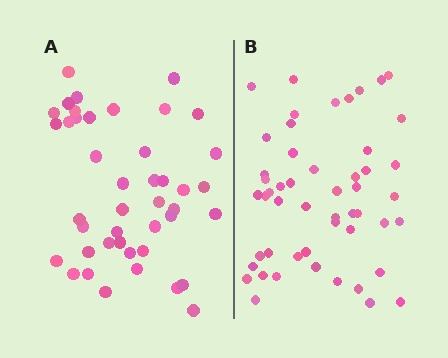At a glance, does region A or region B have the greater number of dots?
Region B (the right region) has more dots.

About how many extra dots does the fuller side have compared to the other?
Region B has roughly 8 or so more dots than region A.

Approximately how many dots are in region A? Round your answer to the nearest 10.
About 40 dots. (The exact count is 43, which rounds to 40.)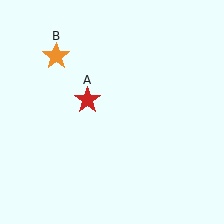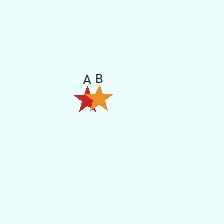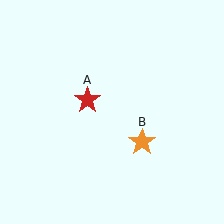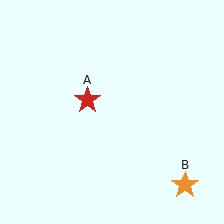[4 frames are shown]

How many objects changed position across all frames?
1 object changed position: orange star (object B).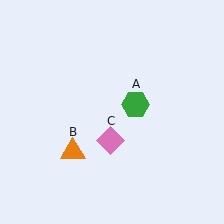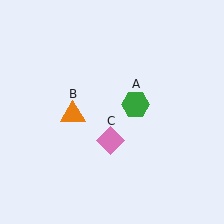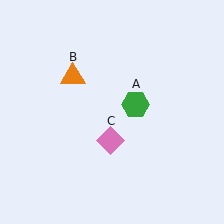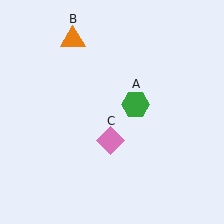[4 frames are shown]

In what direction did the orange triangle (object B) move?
The orange triangle (object B) moved up.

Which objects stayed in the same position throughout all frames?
Green hexagon (object A) and pink diamond (object C) remained stationary.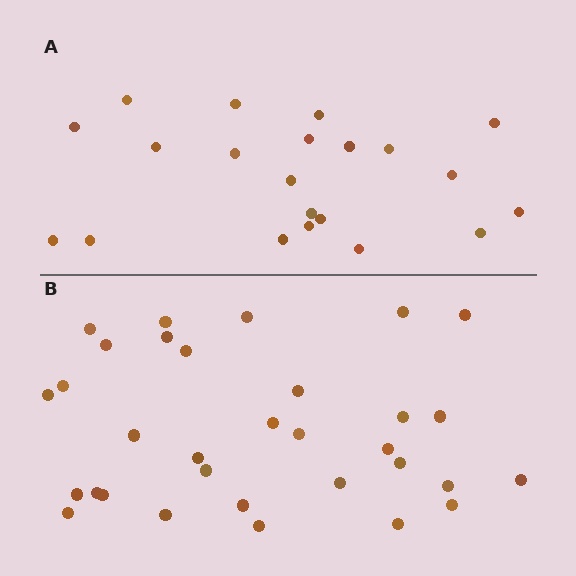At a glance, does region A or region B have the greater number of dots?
Region B (the bottom region) has more dots.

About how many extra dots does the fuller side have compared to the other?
Region B has roughly 12 or so more dots than region A.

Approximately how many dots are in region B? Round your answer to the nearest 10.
About 30 dots. (The exact count is 32, which rounds to 30.)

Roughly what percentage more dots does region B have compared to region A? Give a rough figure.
About 50% more.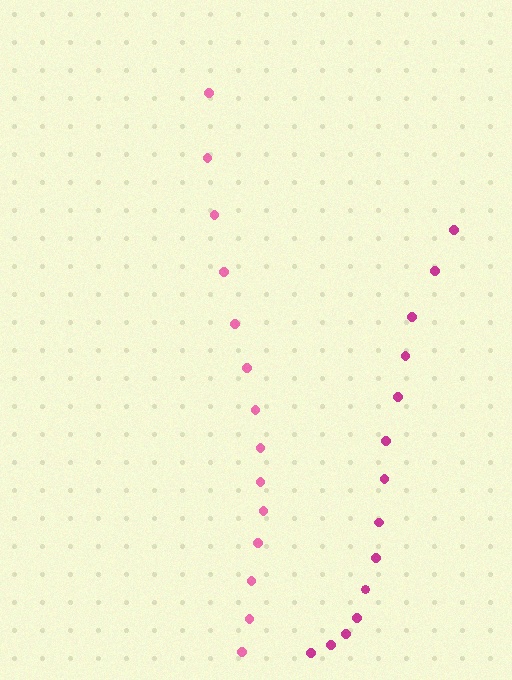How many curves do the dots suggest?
There are 2 distinct paths.